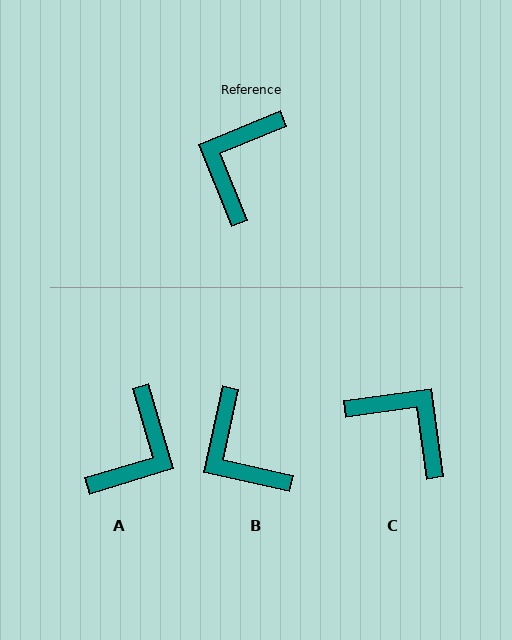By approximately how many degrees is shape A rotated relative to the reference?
Approximately 174 degrees counter-clockwise.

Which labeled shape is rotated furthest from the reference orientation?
A, about 174 degrees away.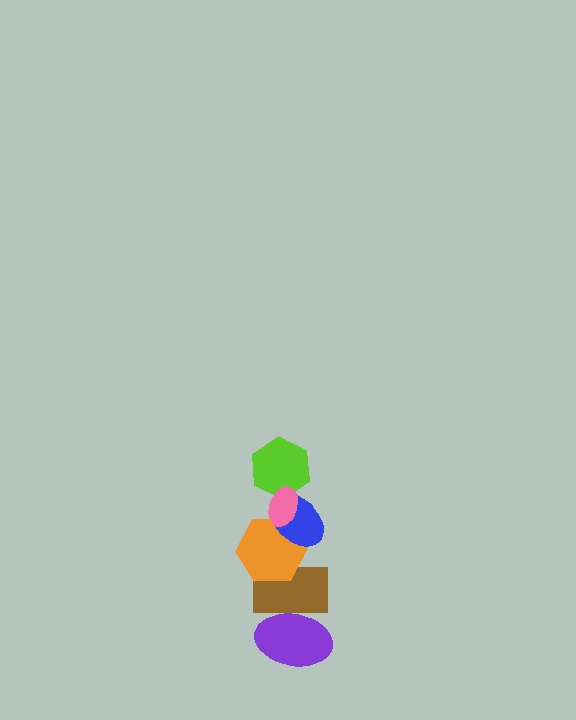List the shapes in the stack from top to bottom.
From top to bottom: the pink ellipse, the lime hexagon, the blue ellipse, the orange hexagon, the brown rectangle, the purple ellipse.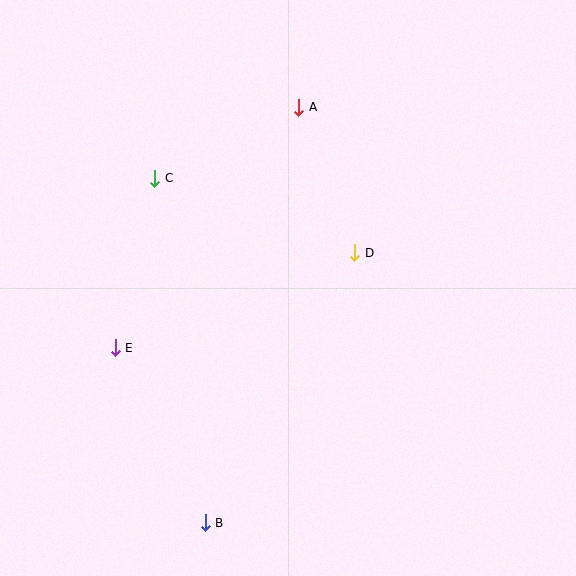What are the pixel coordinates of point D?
Point D is at (355, 253).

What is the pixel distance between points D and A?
The distance between D and A is 156 pixels.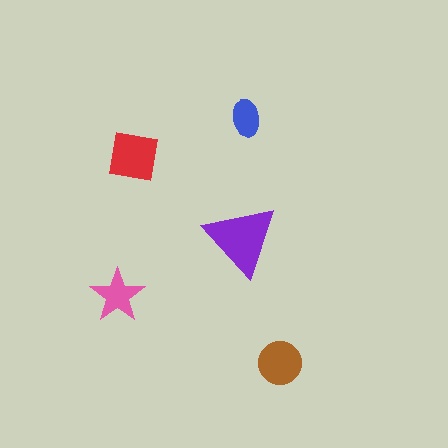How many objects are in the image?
There are 5 objects in the image.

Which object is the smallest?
The blue ellipse.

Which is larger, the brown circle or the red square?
The red square.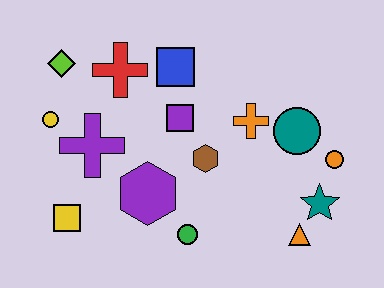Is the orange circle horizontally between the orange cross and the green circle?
No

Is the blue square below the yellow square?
No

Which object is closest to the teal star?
The orange triangle is closest to the teal star.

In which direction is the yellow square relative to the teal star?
The yellow square is to the left of the teal star.